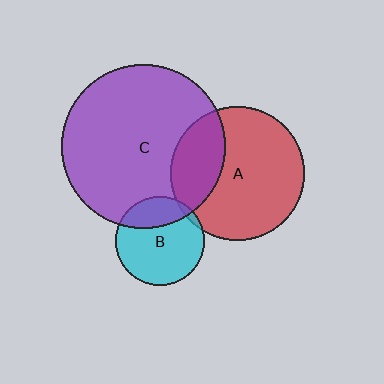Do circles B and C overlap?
Yes.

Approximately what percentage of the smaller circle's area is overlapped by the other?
Approximately 25%.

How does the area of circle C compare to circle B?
Approximately 3.4 times.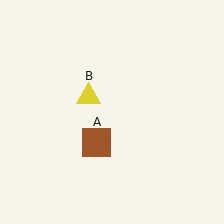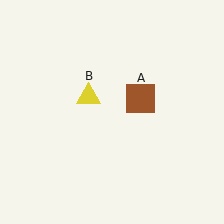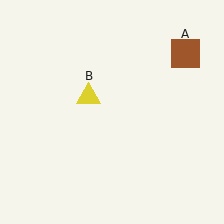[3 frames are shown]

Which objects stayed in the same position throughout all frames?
Yellow triangle (object B) remained stationary.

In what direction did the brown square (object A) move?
The brown square (object A) moved up and to the right.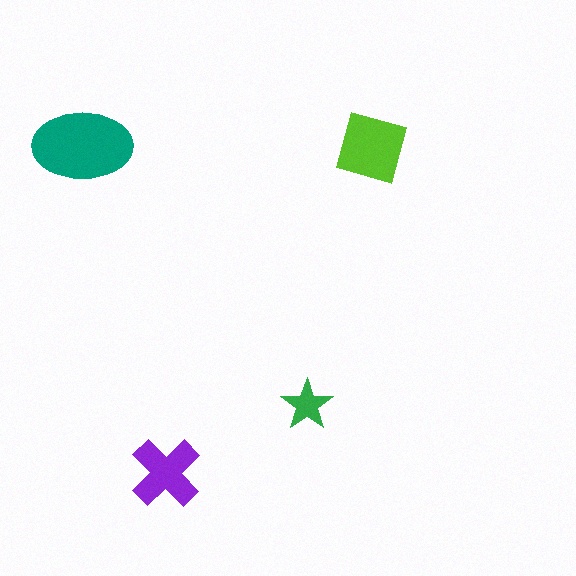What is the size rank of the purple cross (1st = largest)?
3rd.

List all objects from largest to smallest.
The teal ellipse, the lime diamond, the purple cross, the green star.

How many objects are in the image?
There are 4 objects in the image.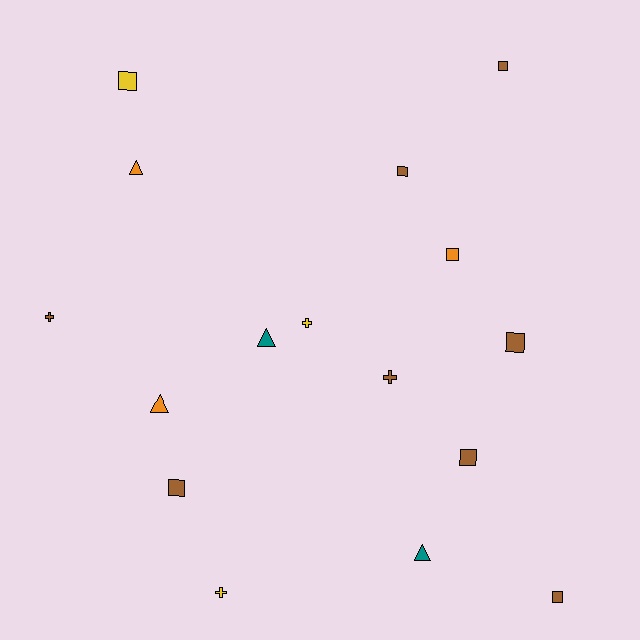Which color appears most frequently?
Brown, with 8 objects.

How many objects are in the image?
There are 16 objects.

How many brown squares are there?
There are 6 brown squares.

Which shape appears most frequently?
Square, with 8 objects.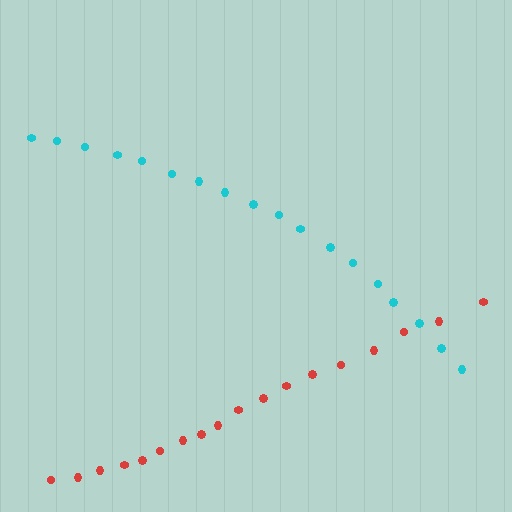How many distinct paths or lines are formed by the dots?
There are 2 distinct paths.